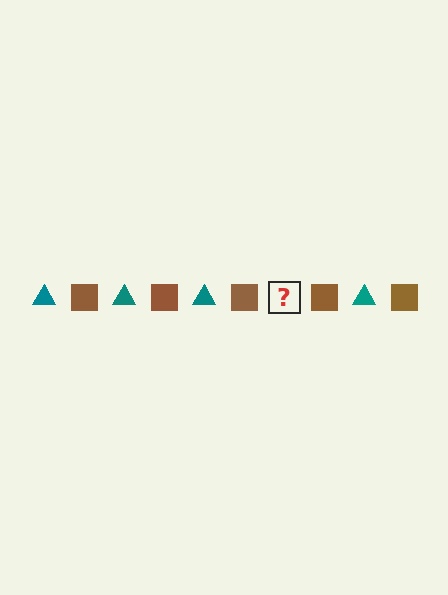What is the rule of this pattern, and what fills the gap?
The rule is that the pattern alternates between teal triangle and brown square. The gap should be filled with a teal triangle.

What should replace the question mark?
The question mark should be replaced with a teal triangle.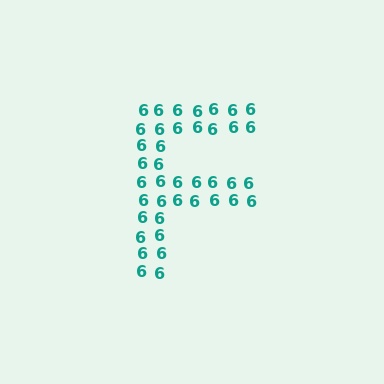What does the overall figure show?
The overall figure shows the letter F.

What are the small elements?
The small elements are digit 6's.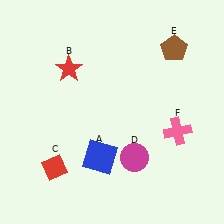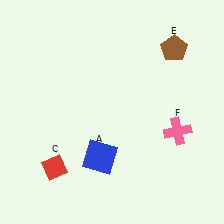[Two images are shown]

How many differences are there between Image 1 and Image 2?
There are 2 differences between the two images.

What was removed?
The red star (B), the magenta circle (D) were removed in Image 2.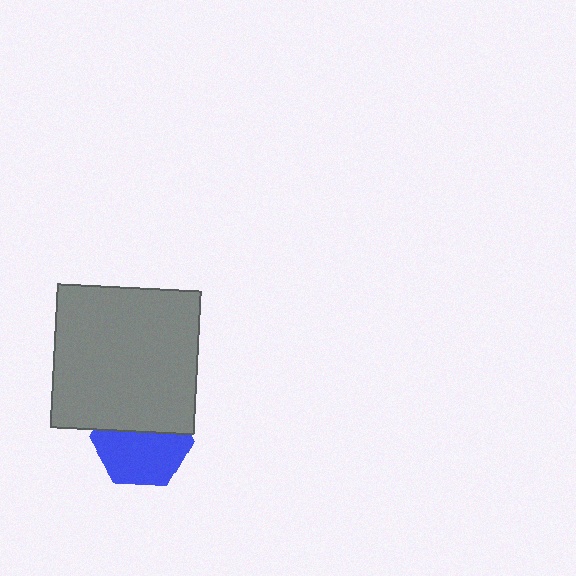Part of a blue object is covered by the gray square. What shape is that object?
It is a hexagon.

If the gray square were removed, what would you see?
You would see the complete blue hexagon.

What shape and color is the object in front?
The object in front is a gray square.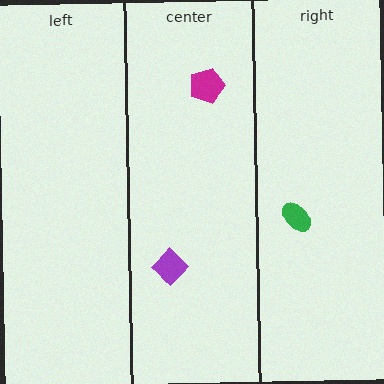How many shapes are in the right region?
1.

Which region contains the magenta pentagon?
The center region.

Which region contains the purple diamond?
The center region.